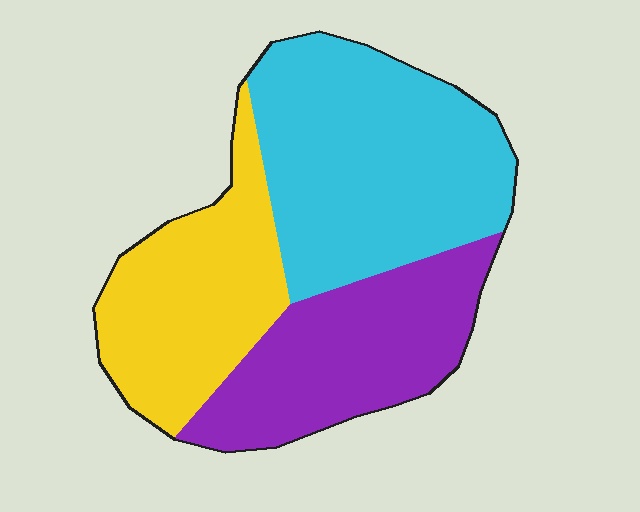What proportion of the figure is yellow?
Yellow takes up about one quarter (1/4) of the figure.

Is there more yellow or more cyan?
Cyan.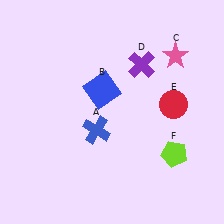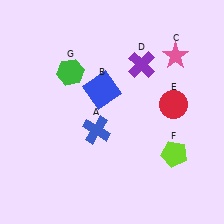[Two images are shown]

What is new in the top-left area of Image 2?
A green hexagon (G) was added in the top-left area of Image 2.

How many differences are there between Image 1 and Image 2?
There is 1 difference between the two images.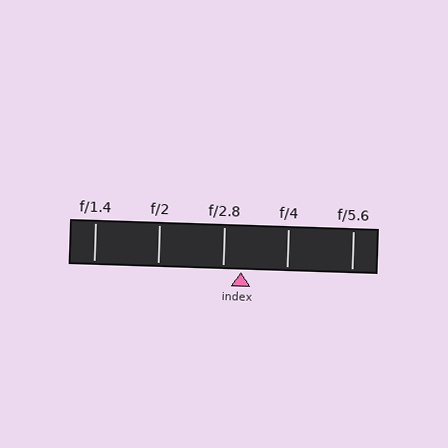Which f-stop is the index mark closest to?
The index mark is closest to f/2.8.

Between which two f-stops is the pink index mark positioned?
The index mark is between f/2.8 and f/4.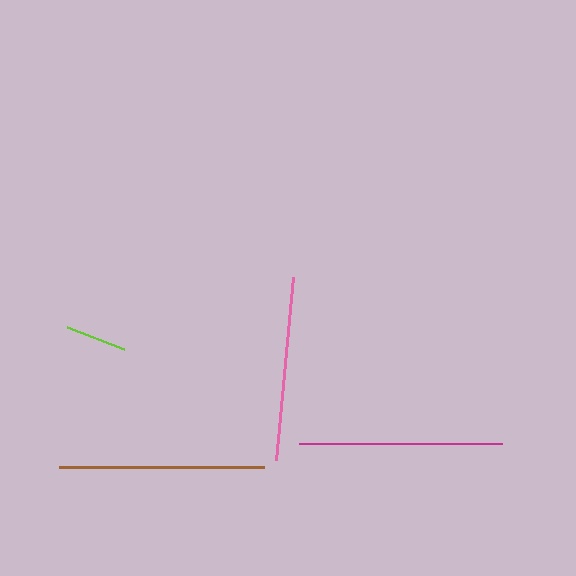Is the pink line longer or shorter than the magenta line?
The magenta line is longer than the pink line.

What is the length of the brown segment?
The brown segment is approximately 205 pixels long.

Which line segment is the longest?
The brown line is the longest at approximately 205 pixels.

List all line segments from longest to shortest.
From longest to shortest: brown, magenta, pink, lime.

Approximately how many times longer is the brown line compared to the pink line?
The brown line is approximately 1.1 times the length of the pink line.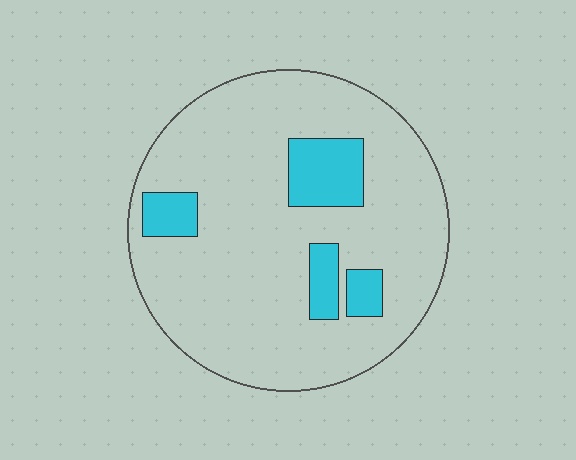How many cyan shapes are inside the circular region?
4.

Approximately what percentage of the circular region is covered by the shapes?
Approximately 15%.